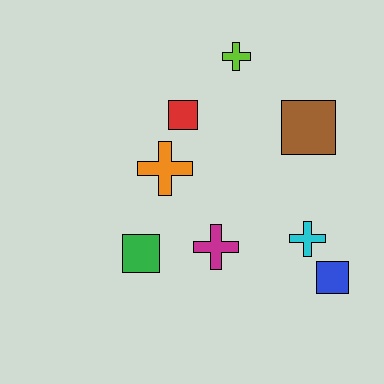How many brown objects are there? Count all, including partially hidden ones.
There is 1 brown object.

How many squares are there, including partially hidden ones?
There are 4 squares.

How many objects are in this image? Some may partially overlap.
There are 8 objects.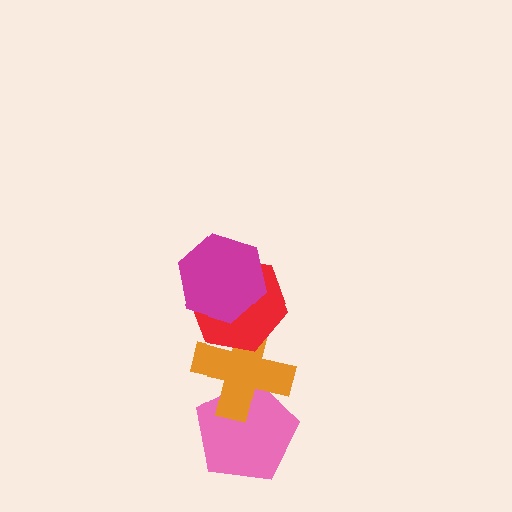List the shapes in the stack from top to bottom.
From top to bottom: the magenta hexagon, the red hexagon, the orange cross, the pink pentagon.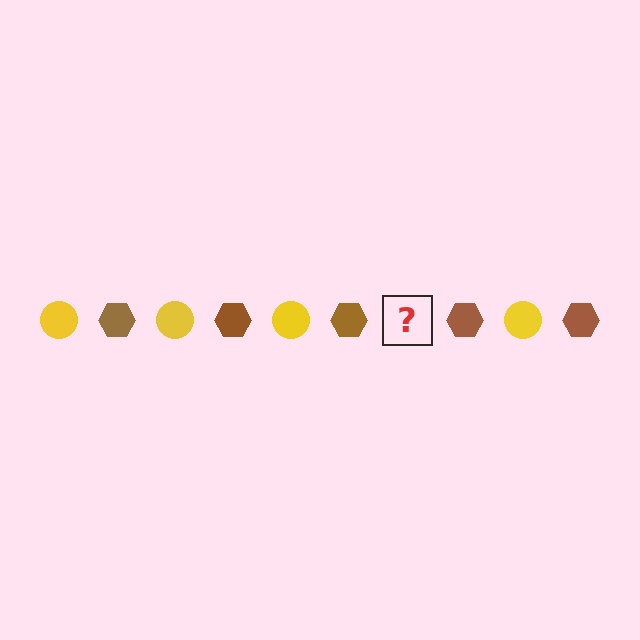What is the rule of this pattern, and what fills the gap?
The rule is that the pattern alternates between yellow circle and brown hexagon. The gap should be filled with a yellow circle.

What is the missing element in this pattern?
The missing element is a yellow circle.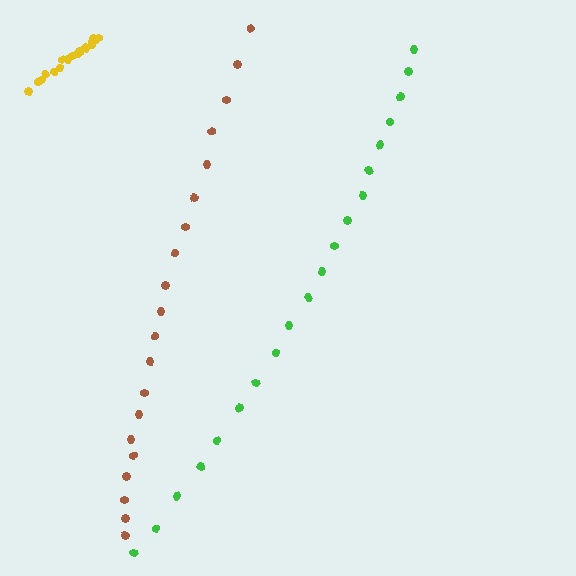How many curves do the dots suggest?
There are 3 distinct paths.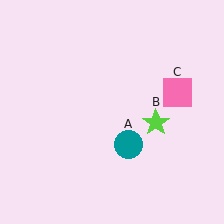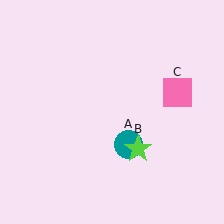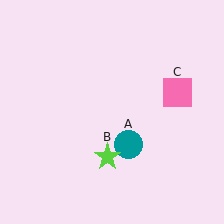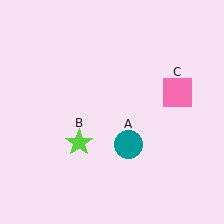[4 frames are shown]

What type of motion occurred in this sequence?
The lime star (object B) rotated clockwise around the center of the scene.